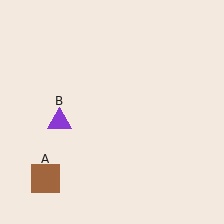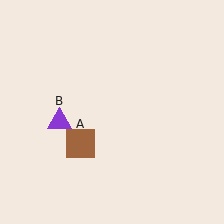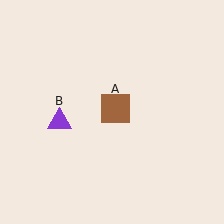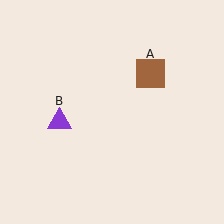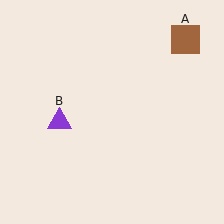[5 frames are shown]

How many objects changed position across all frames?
1 object changed position: brown square (object A).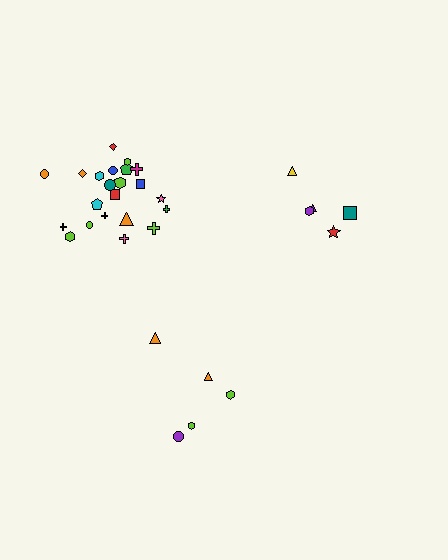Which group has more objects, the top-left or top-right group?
The top-left group.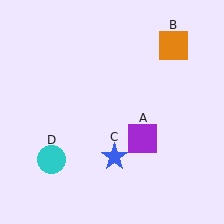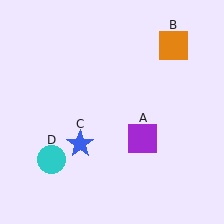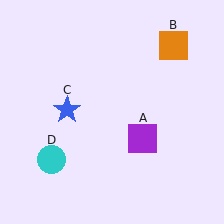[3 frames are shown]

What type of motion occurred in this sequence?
The blue star (object C) rotated clockwise around the center of the scene.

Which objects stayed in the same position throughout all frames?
Purple square (object A) and orange square (object B) and cyan circle (object D) remained stationary.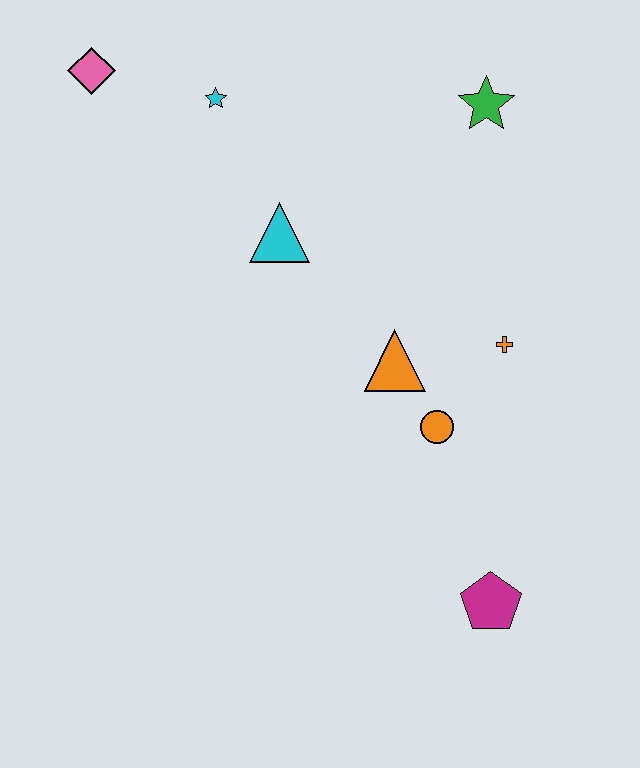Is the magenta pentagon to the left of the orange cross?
Yes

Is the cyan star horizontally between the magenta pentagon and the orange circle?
No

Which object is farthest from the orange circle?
The pink diamond is farthest from the orange circle.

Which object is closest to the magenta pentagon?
The orange circle is closest to the magenta pentagon.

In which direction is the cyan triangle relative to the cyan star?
The cyan triangle is below the cyan star.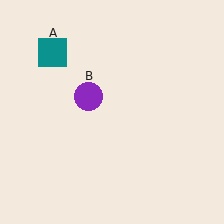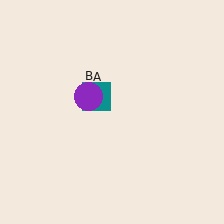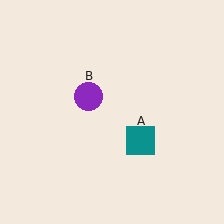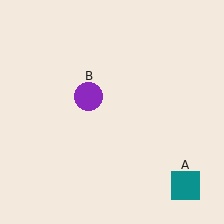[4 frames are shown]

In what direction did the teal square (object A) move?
The teal square (object A) moved down and to the right.